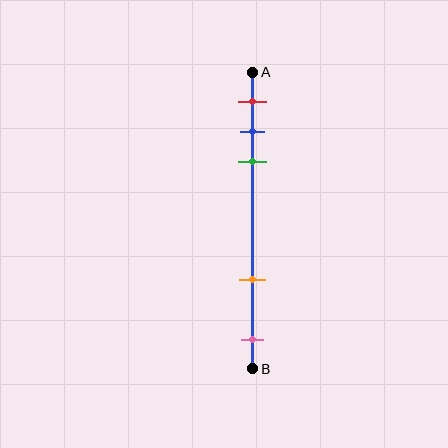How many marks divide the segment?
There are 5 marks dividing the segment.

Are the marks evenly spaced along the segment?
No, the marks are not evenly spaced.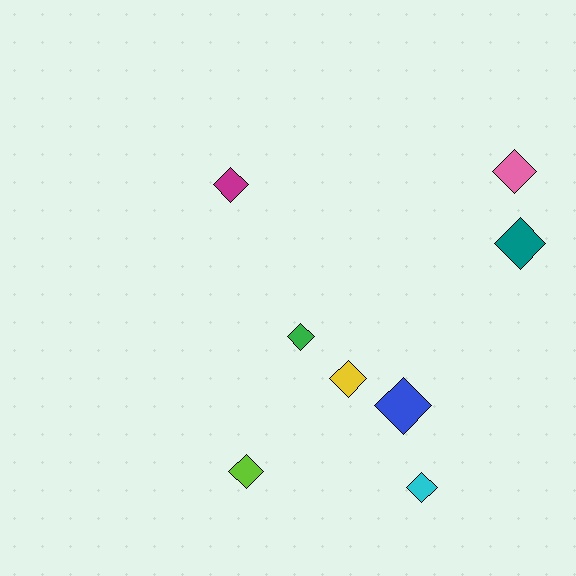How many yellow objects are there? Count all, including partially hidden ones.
There is 1 yellow object.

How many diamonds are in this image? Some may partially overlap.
There are 8 diamonds.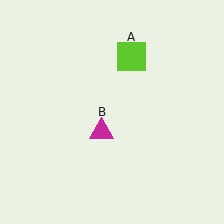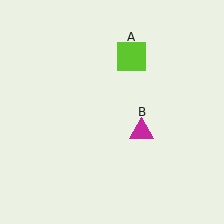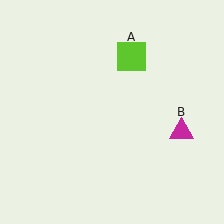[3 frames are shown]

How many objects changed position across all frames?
1 object changed position: magenta triangle (object B).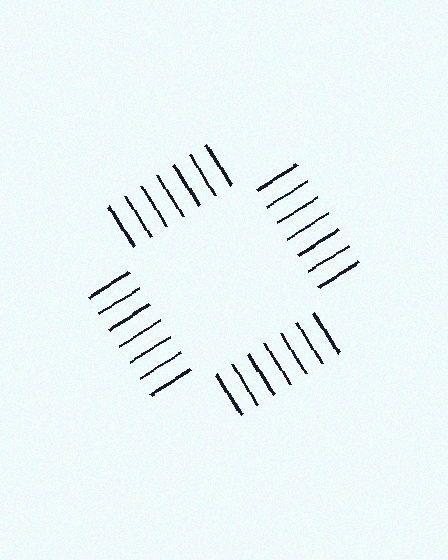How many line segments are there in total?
28 — 7 along each of the 4 edges.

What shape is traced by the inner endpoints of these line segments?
An illusory square — the line segments terminate on its edges but no continuous stroke is drawn.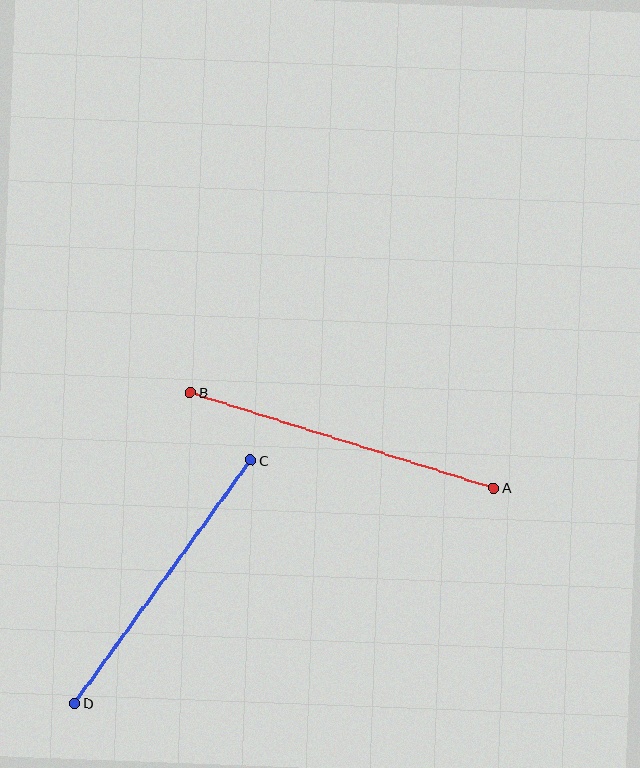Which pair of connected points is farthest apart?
Points A and B are farthest apart.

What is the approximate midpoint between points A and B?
The midpoint is at approximately (342, 440) pixels.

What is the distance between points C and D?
The distance is approximately 300 pixels.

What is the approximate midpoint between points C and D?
The midpoint is at approximately (162, 582) pixels.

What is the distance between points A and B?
The distance is approximately 318 pixels.